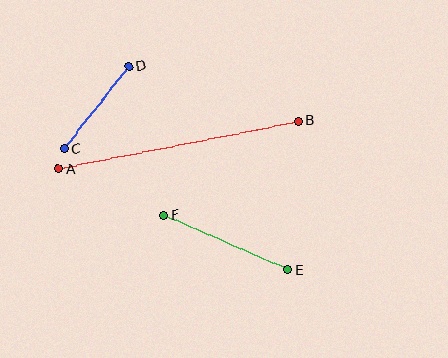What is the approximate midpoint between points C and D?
The midpoint is at approximately (96, 107) pixels.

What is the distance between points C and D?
The distance is approximately 105 pixels.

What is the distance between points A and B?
The distance is approximately 245 pixels.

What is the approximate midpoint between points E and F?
The midpoint is at approximately (226, 243) pixels.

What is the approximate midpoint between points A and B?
The midpoint is at approximately (179, 145) pixels.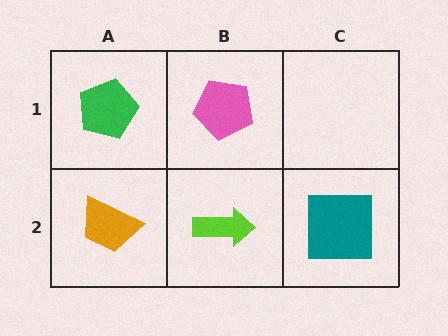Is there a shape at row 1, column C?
No, that cell is empty.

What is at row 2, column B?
A lime arrow.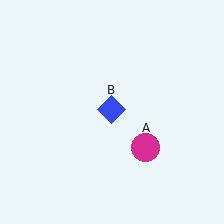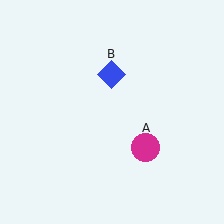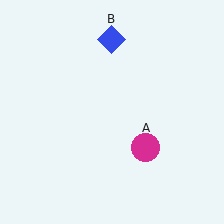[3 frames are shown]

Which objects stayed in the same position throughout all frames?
Magenta circle (object A) remained stationary.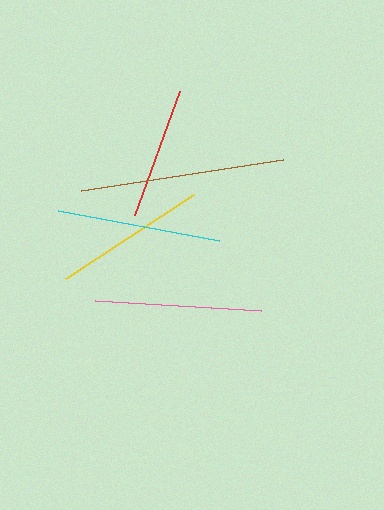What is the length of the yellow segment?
The yellow segment is approximately 153 pixels long.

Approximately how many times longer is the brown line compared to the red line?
The brown line is approximately 1.5 times the length of the red line.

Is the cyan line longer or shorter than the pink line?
The pink line is longer than the cyan line.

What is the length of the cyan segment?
The cyan segment is approximately 164 pixels long.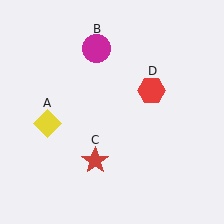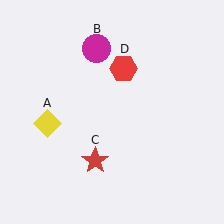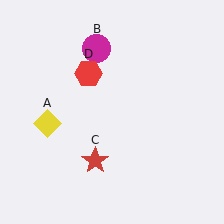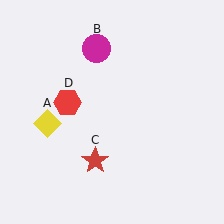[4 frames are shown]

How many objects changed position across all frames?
1 object changed position: red hexagon (object D).